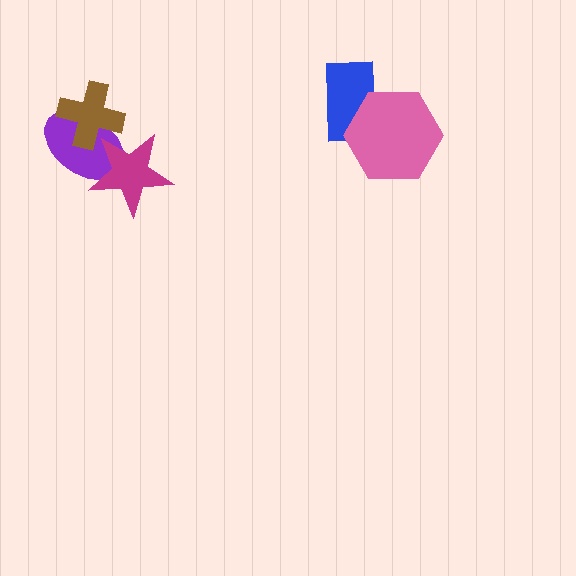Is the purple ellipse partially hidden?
Yes, it is partially covered by another shape.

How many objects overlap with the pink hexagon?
1 object overlaps with the pink hexagon.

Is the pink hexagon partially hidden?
No, no other shape covers it.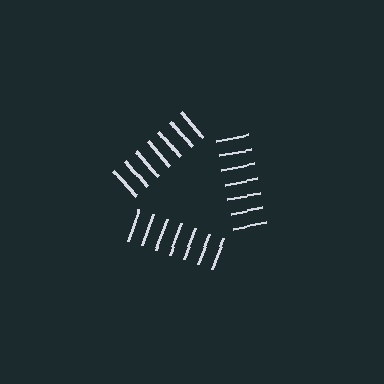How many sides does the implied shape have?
3 sides — the line-ends trace a triangle.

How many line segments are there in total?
21 — 7 along each of the 3 edges.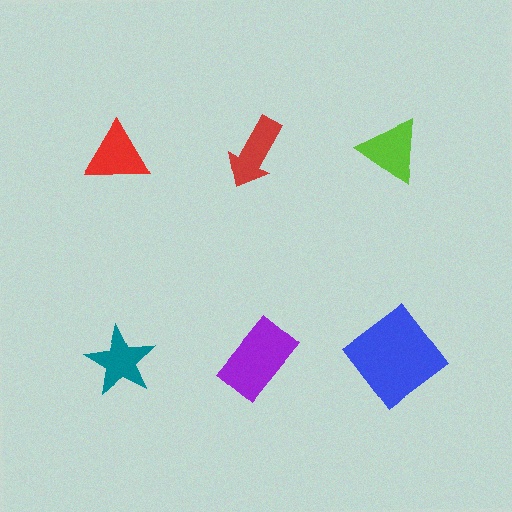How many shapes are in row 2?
3 shapes.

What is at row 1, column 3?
A lime triangle.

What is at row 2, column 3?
A blue diamond.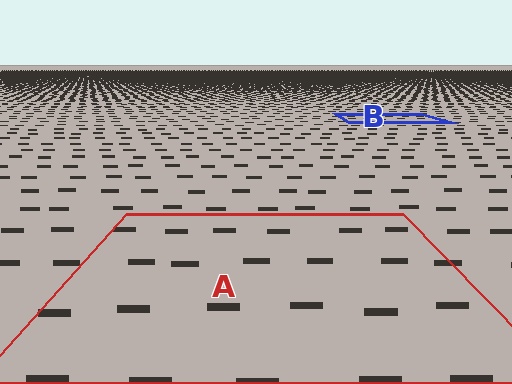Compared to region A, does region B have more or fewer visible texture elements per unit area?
Region B has more texture elements per unit area — they are packed more densely because it is farther away.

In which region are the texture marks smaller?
The texture marks are smaller in region B, because it is farther away.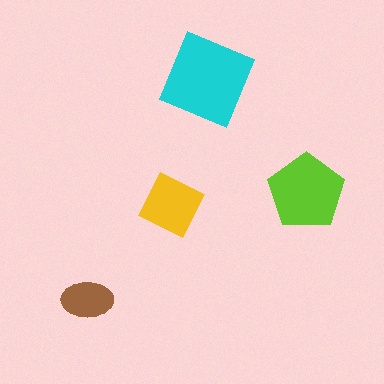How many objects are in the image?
There are 4 objects in the image.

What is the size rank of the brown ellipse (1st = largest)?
4th.